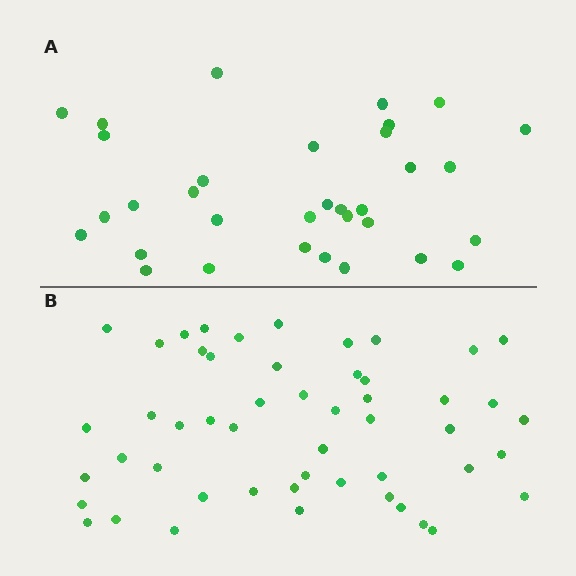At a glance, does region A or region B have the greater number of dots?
Region B (the bottom region) has more dots.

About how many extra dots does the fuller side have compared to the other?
Region B has approximately 20 more dots than region A.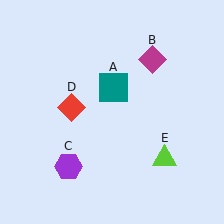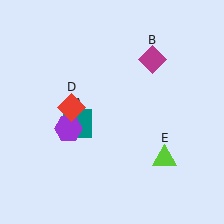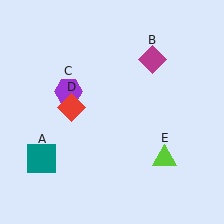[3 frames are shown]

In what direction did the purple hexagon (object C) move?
The purple hexagon (object C) moved up.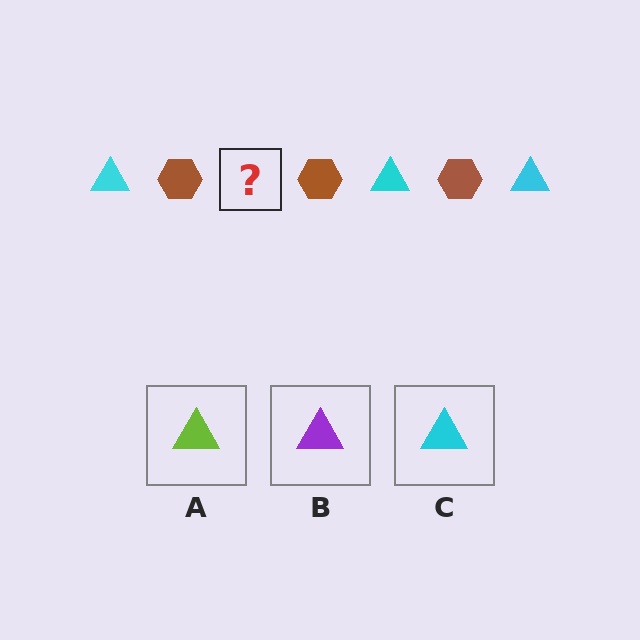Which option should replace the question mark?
Option C.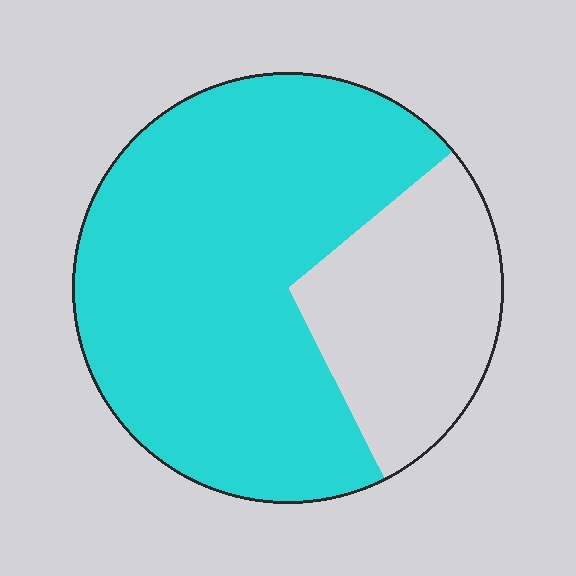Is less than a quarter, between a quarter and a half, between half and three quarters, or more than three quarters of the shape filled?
Between half and three quarters.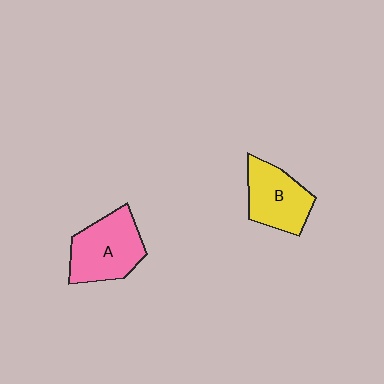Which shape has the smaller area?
Shape B (yellow).